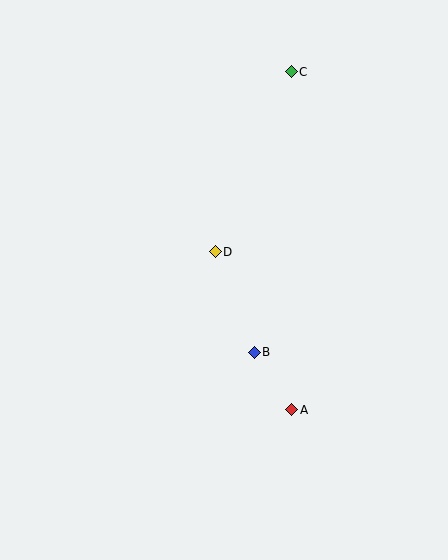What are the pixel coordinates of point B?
Point B is at (254, 352).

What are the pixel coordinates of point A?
Point A is at (292, 410).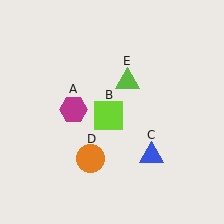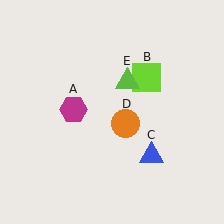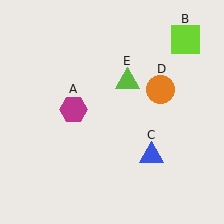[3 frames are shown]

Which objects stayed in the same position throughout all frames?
Magenta hexagon (object A) and blue triangle (object C) and lime triangle (object E) remained stationary.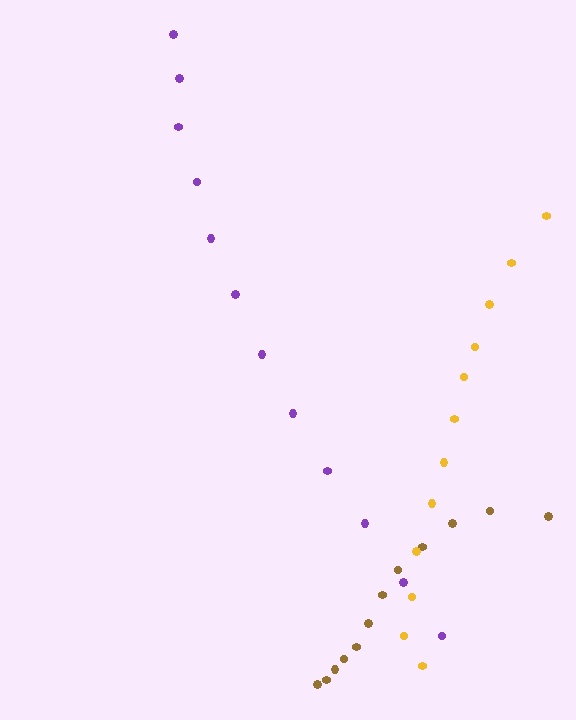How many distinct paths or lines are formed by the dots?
There are 3 distinct paths.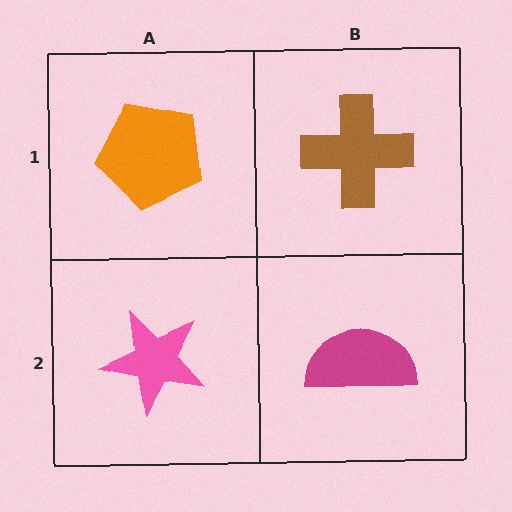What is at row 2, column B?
A magenta semicircle.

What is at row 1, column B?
A brown cross.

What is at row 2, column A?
A pink star.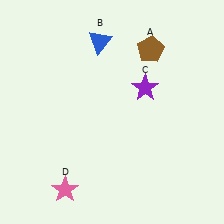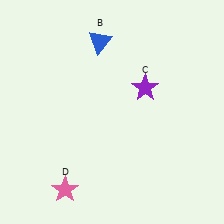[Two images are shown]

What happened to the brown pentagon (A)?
The brown pentagon (A) was removed in Image 2. It was in the top-right area of Image 1.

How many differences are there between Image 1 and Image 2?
There is 1 difference between the two images.